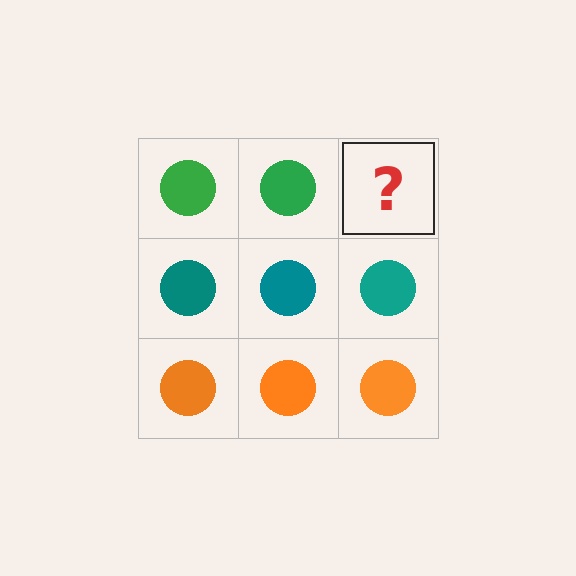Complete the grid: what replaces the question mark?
The question mark should be replaced with a green circle.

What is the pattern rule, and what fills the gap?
The rule is that each row has a consistent color. The gap should be filled with a green circle.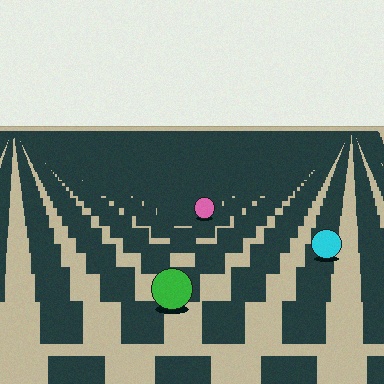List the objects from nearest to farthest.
From nearest to farthest: the green circle, the cyan circle, the pink circle.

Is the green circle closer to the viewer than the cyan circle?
Yes. The green circle is closer — you can tell from the texture gradient: the ground texture is coarser near it.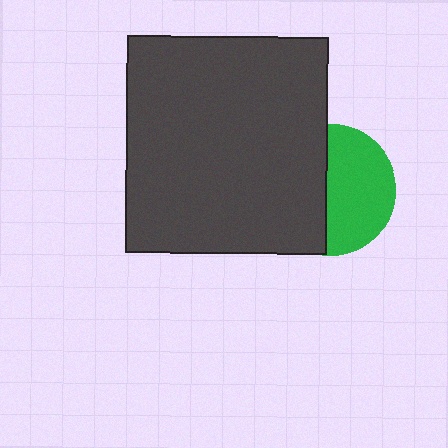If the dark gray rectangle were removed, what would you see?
You would see the complete green circle.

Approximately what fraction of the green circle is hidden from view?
Roughly 47% of the green circle is hidden behind the dark gray rectangle.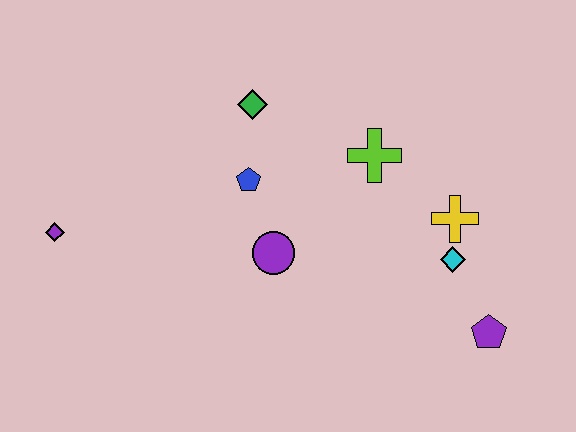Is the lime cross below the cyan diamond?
No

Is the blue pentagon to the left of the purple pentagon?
Yes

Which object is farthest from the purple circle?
The purple pentagon is farthest from the purple circle.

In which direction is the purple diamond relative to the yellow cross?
The purple diamond is to the left of the yellow cross.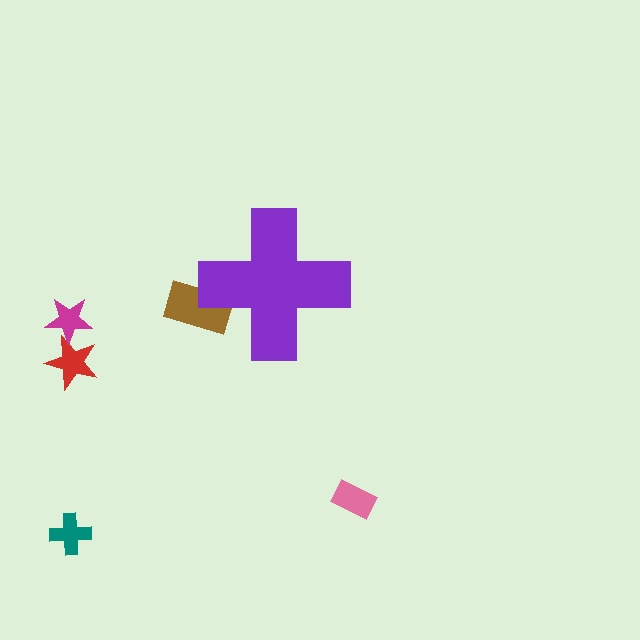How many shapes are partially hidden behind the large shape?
1 shape is partially hidden.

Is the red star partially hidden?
No, the red star is fully visible.